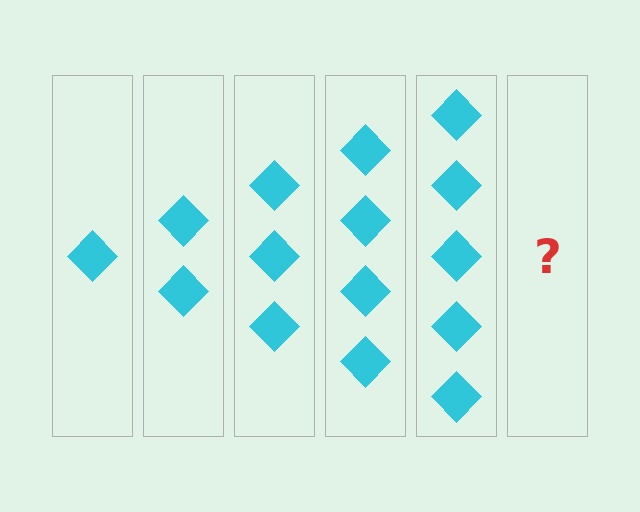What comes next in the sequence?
The next element should be 6 diamonds.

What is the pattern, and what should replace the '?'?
The pattern is that each step adds one more diamond. The '?' should be 6 diamonds.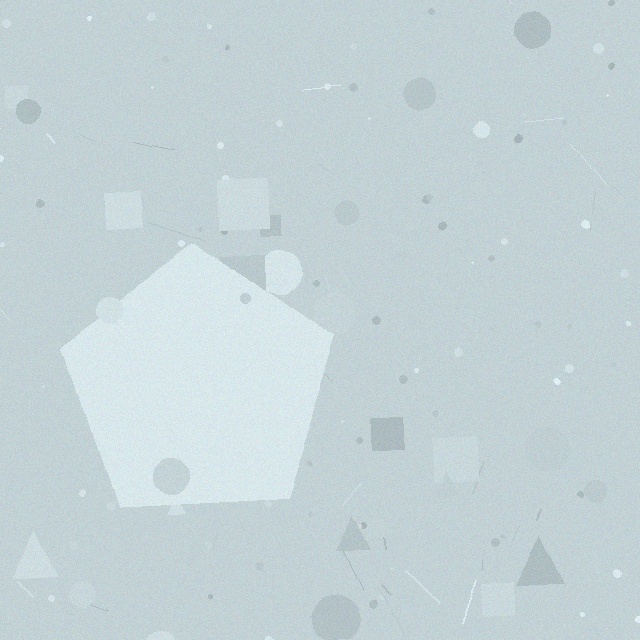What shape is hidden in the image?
A pentagon is hidden in the image.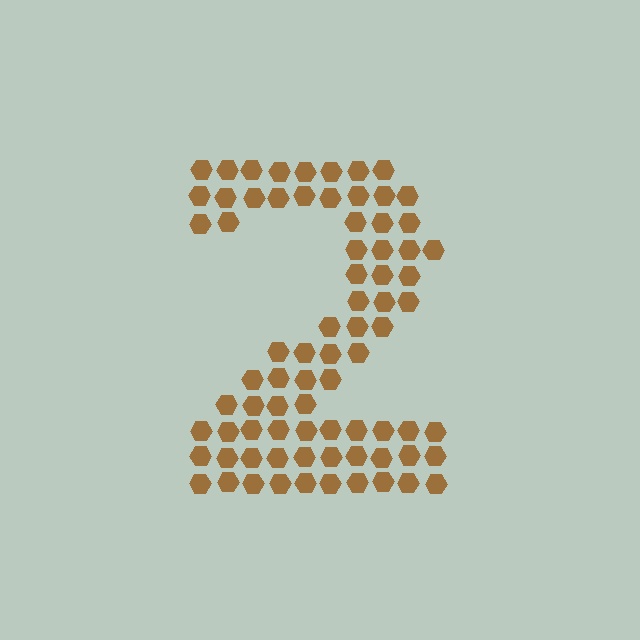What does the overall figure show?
The overall figure shows the digit 2.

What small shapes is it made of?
It is made of small hexagons.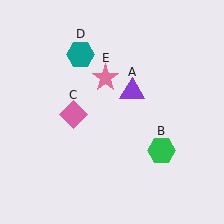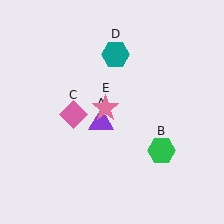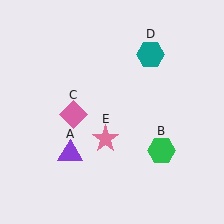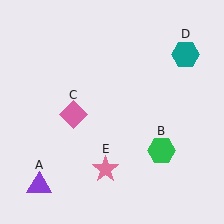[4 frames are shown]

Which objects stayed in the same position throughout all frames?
Green hexagon (object B) and pink diamond (object C) remained stationary.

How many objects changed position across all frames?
3 objects changed position: purple triangle (object A), teal hexagon (object D), pink star (object E).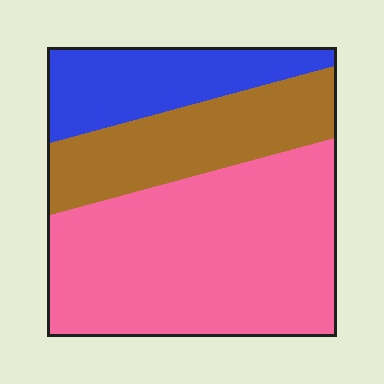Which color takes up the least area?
Blue, at roughly 20%.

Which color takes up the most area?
Pink, at roughly 55%.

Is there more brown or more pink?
Pink.